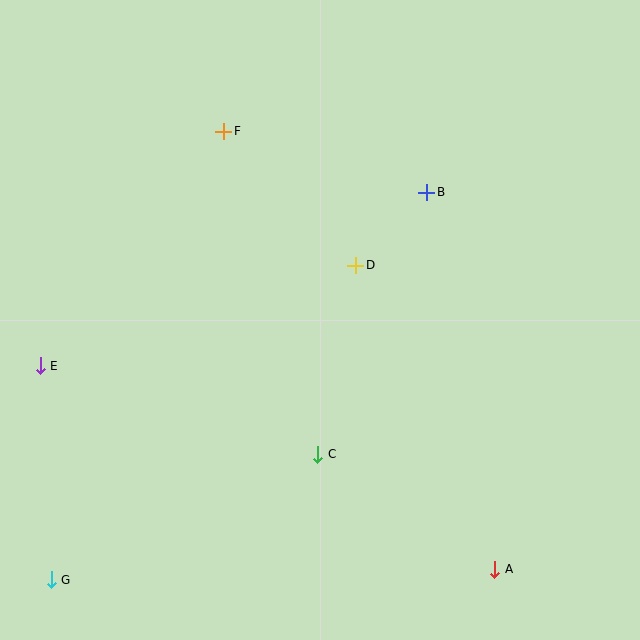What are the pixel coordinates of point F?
Point F is at (224, 131).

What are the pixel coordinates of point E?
Point E is at (40, 366).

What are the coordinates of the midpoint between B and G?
The midpoint between B and G is at (239, 386).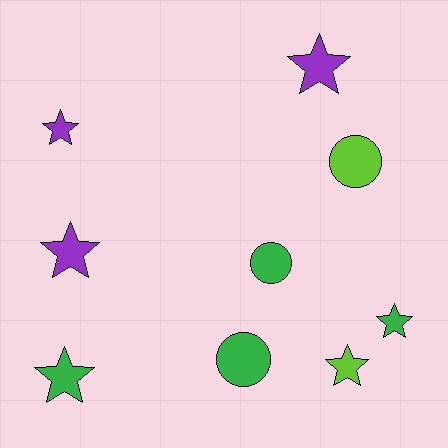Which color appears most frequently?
Green, with 4 objects.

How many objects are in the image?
There are 9 objects.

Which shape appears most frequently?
Star, with 6 objects.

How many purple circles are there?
There are no purple circles.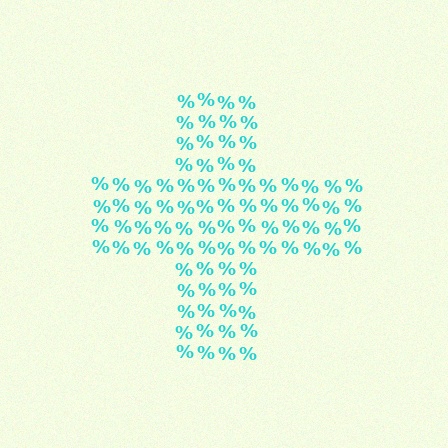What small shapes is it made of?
It is made of small percent signs.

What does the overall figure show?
The overall figure shows a cross.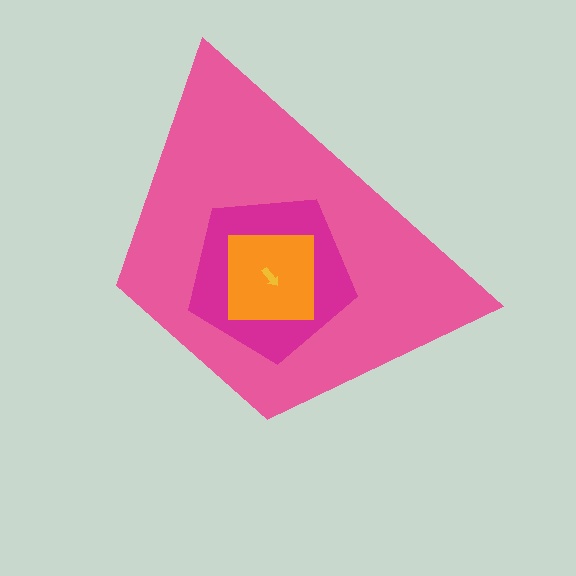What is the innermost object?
The yellow arrow.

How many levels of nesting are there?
4.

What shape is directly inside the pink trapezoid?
The magenta pentagon.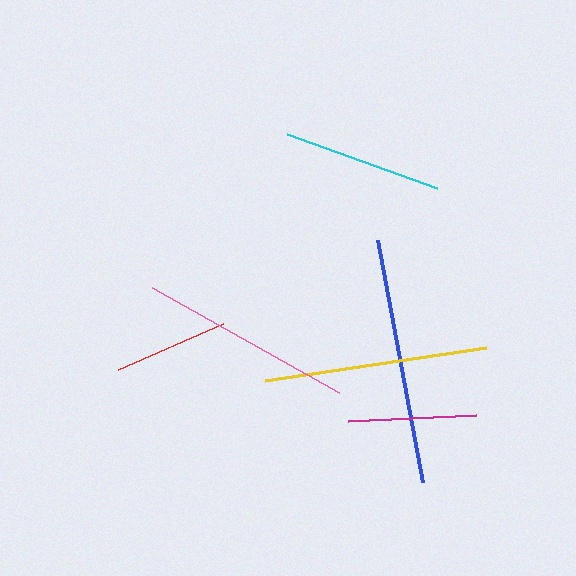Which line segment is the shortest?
The red line is the shortest at approximately 114 pixels.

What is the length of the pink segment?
The pink segment is approximately 214 pixels long.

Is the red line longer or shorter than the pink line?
The pink line is longer than the red line.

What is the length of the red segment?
The red segment is approximately 114 pixels long.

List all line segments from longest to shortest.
From longest to shortest: blue, yellow, pink, cyan, magenta, red.